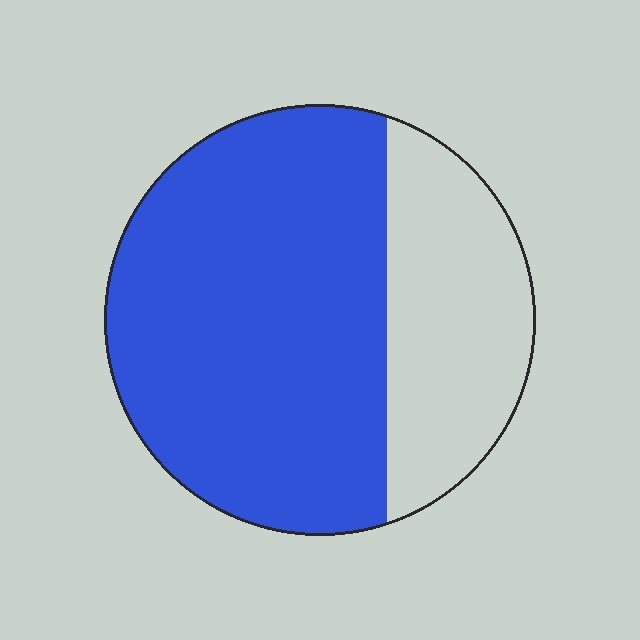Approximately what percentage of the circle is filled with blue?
Approximately 70%.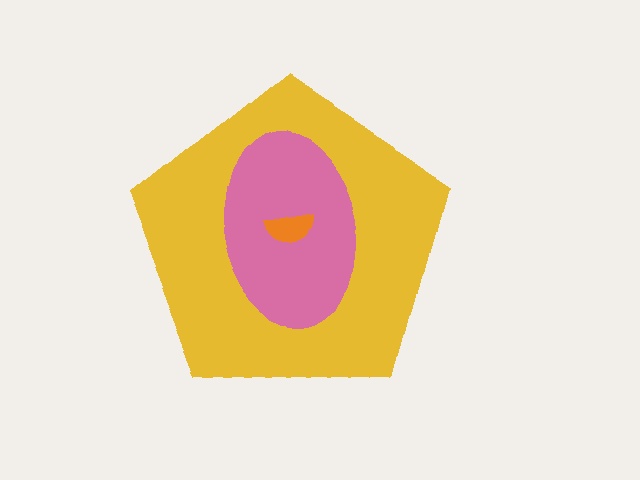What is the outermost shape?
The yellow pentagon.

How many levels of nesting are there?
3.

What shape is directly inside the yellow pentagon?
The pink ellipse.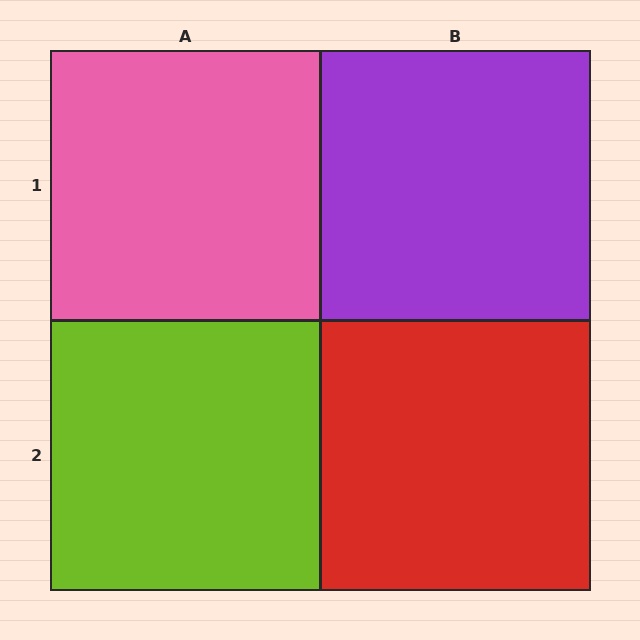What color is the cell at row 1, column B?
Purple.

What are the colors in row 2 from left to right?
Lime, red.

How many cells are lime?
1 cell is lime.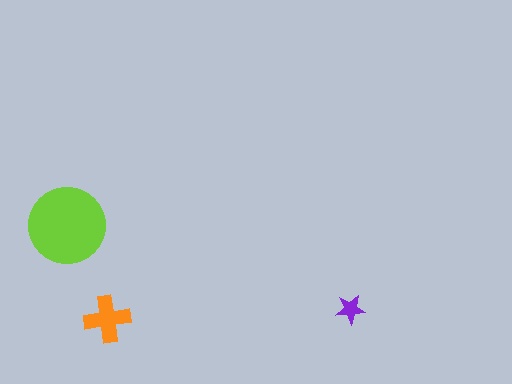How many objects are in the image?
There are 3 objects in the image.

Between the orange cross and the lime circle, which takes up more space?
The lime circle.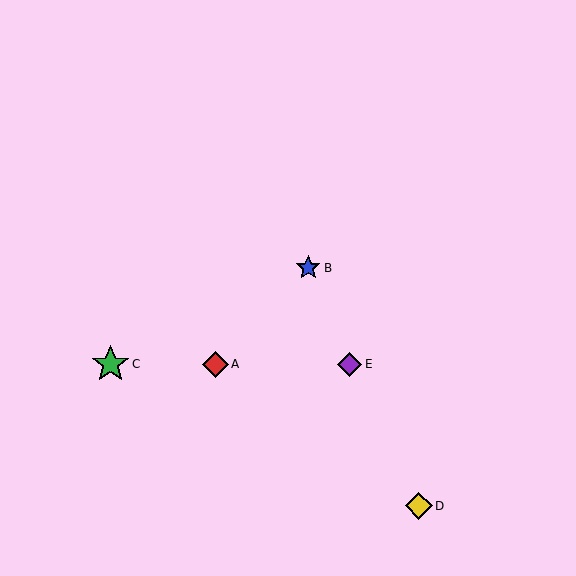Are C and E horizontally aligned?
Yes, both are at y≈364.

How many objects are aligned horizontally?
3 objects (A, C, E) are aligned horizontally.